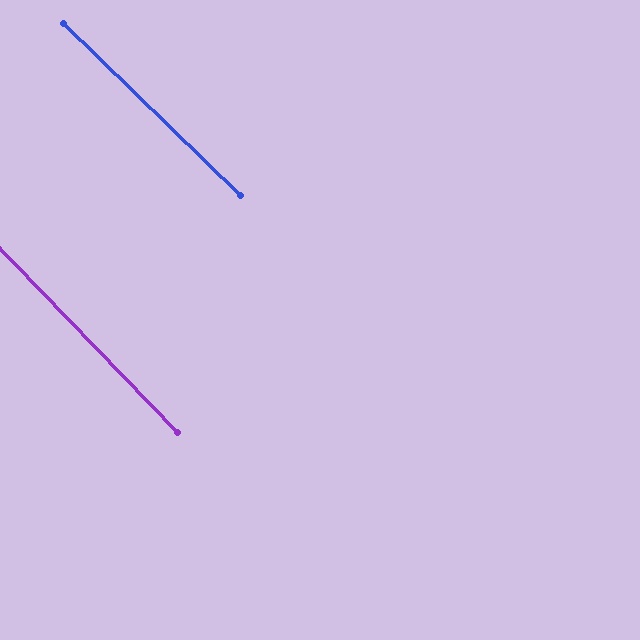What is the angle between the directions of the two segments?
Approximately 2 degrees.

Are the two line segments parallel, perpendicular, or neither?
Parallel — their directions differ by only 1.9°.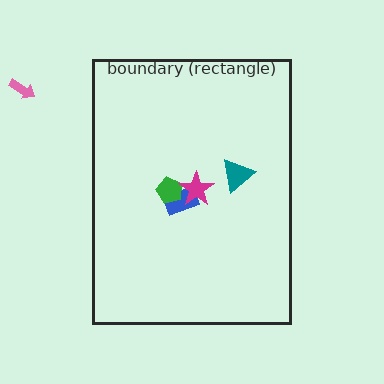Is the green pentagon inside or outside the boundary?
Inside.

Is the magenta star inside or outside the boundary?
Inside.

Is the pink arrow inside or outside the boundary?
Outside.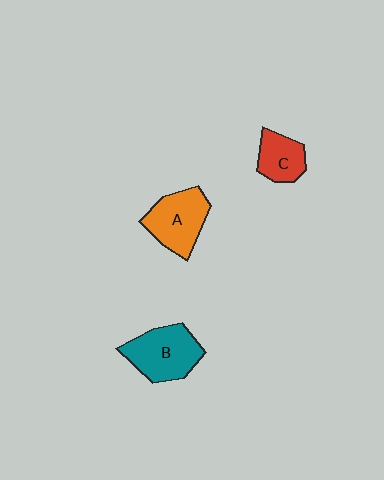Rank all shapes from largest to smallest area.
From largest to smallest: B (teal), A (orange), C (red).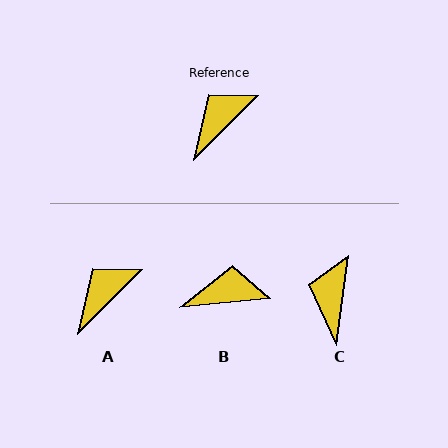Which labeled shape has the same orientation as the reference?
A.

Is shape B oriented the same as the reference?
No, it is off by about 39 degrees.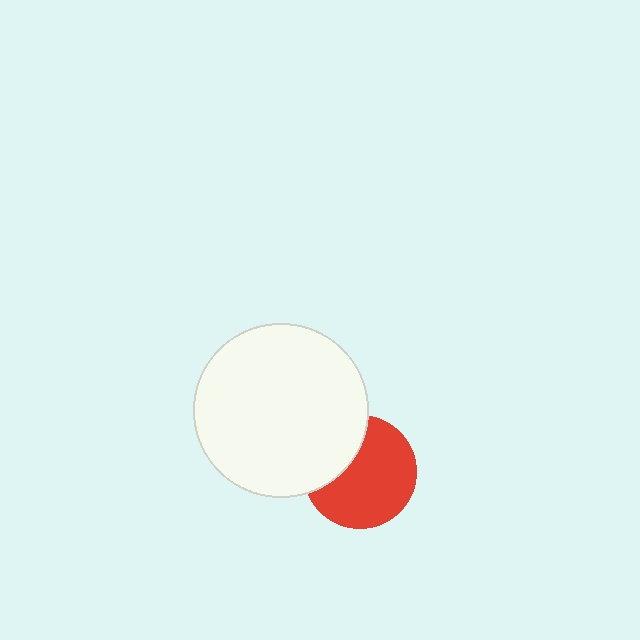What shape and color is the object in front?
The object in front is a white circle.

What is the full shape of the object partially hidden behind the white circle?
The partially hidden object is a red circle.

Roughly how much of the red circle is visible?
Most of it is visible (roughly 70%).